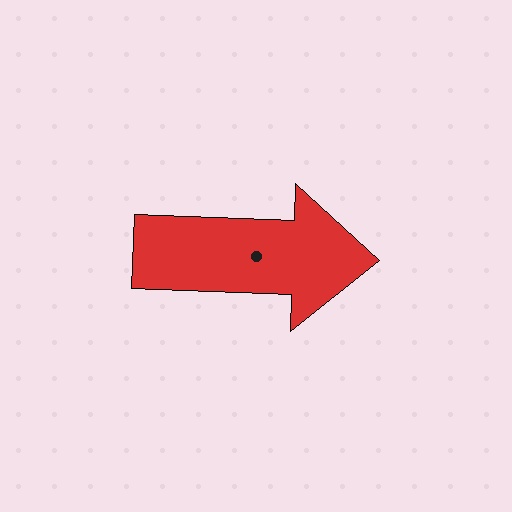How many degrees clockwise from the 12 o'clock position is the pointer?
Approximately 92 degrees.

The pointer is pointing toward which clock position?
Roughly 3 o'clock.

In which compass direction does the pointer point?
East.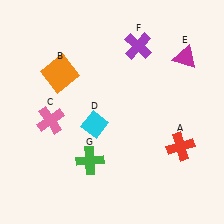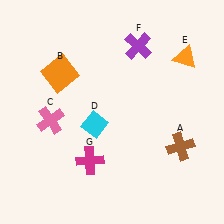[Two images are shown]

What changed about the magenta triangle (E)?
In Image 1, E is magenta. In Image 2, it changed to orange.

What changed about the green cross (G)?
In Image 1, G is green. In Image 2, it changed to magenta.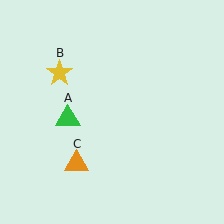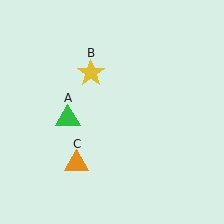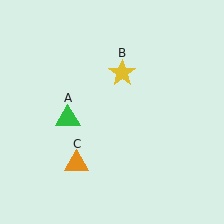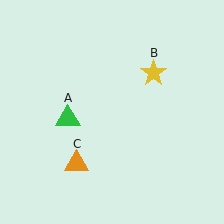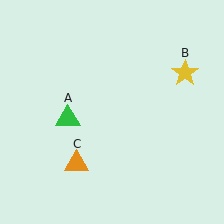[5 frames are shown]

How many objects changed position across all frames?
1 object changed position: yellow star (object B).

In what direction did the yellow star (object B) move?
The yellow star (object B) moved right.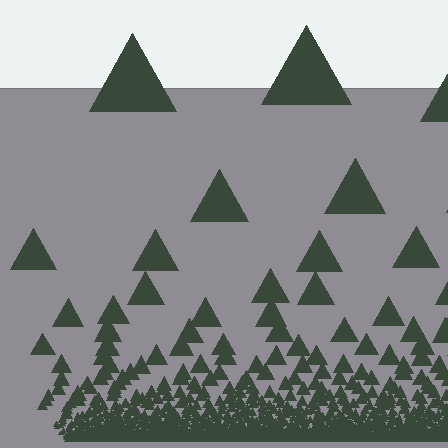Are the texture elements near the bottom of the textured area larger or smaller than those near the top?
Smaller. The gradient is inverted — elements near the bottom are smaller and denser.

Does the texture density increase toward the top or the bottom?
Density increases toward the bottom.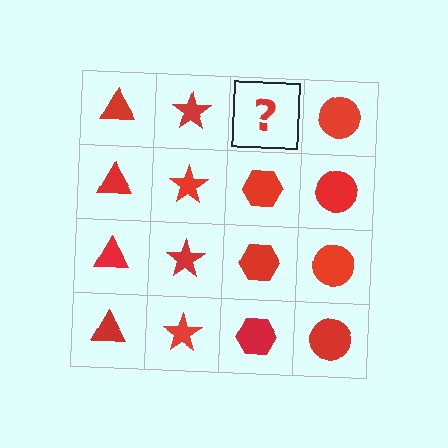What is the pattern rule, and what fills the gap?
The rule is that each column has a consistent shape. The gap should be filled with a red hexagon.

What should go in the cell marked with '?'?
The missing cell should contain a red hexagon.